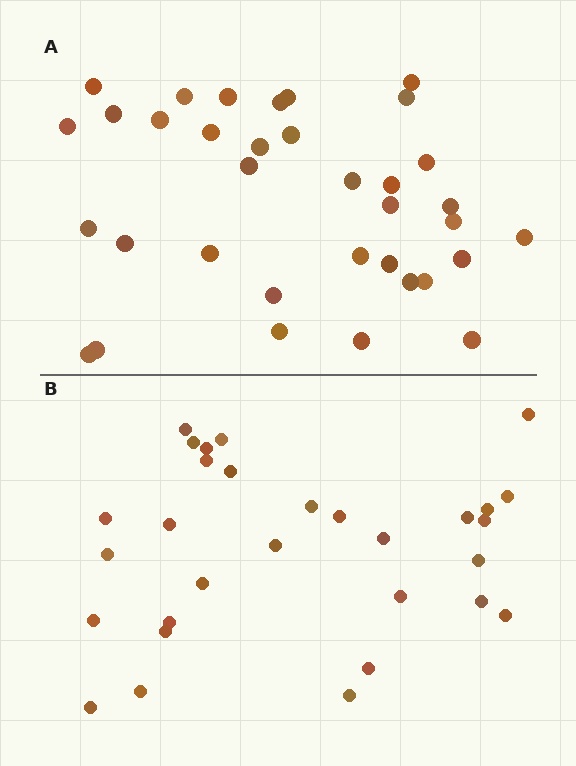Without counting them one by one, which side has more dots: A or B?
Region A (the top region) has more dots.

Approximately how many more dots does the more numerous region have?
Region A has about 5 more dots than region B.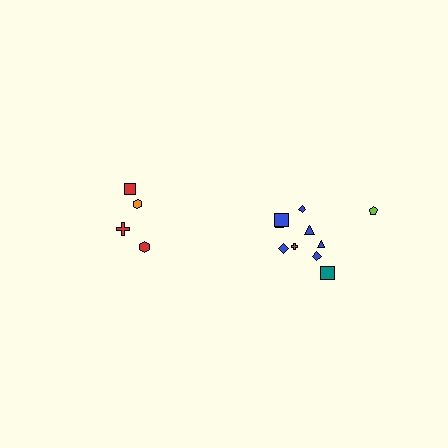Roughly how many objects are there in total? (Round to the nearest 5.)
Roughly 15 objects in total.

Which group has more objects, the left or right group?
The right group.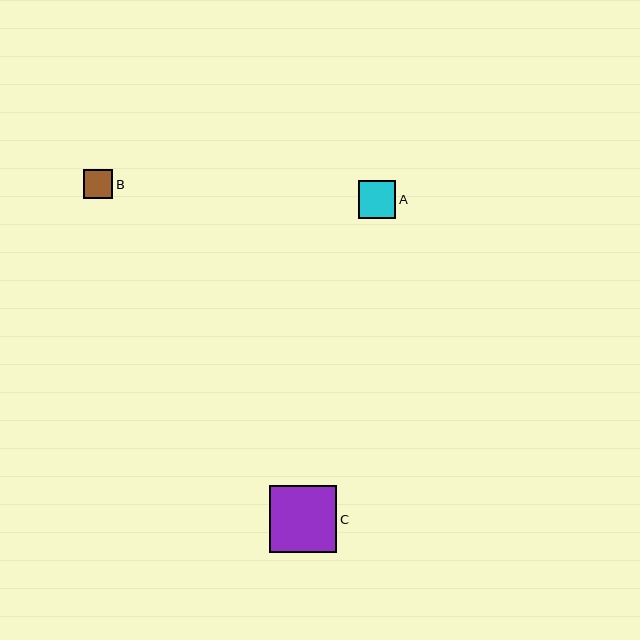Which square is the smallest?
Square B is the smallest with a size of approximately 29 pixels.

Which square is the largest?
Square C is the largest with a size of approximately 68 pixels.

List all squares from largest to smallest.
From largest to smallest: C, A, B.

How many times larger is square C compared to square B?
Square C is approximately 2.3 times the size of square B.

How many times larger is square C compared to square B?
Square C is approximately 2.3 times the size of square B.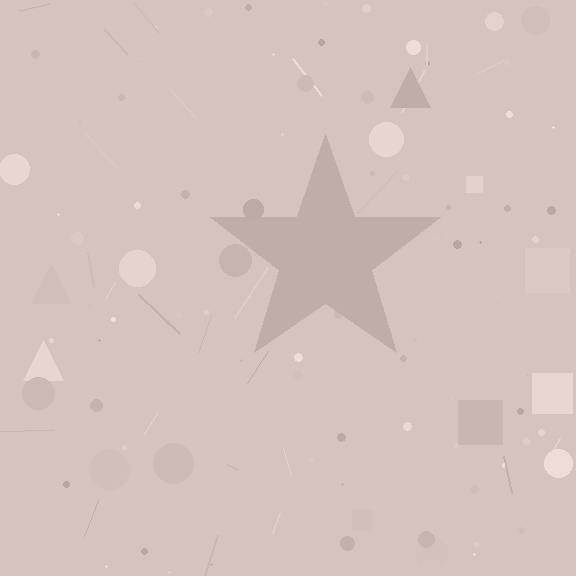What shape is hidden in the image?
A star is hidden in the image.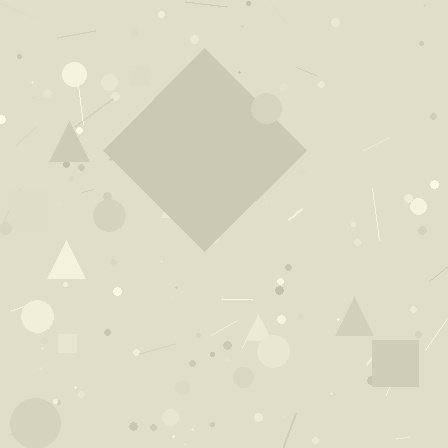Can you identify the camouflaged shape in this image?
The camouflaged shape is a diamond.